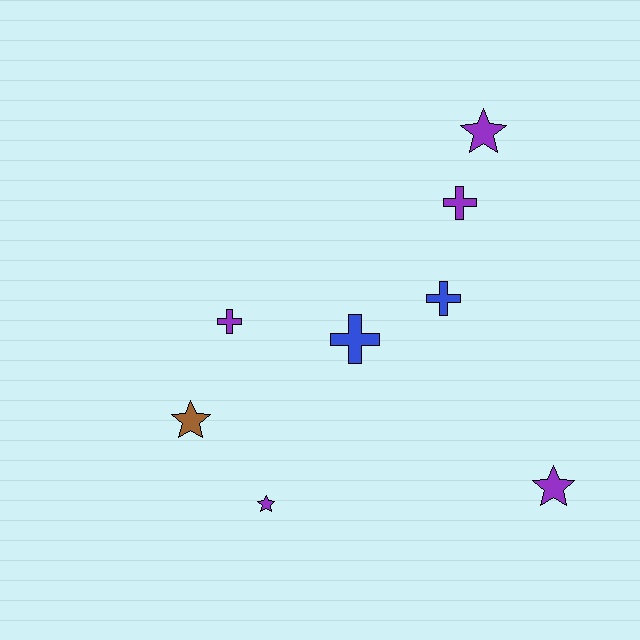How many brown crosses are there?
There are no brown crosses.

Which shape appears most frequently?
Cross, with 4 objects.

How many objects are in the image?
There are 8 objects.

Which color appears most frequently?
Purple, with 5 objects.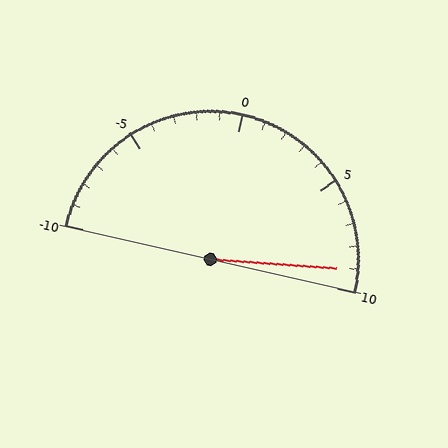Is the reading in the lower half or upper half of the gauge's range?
The reading is in the upper half of the range (-10 to 10).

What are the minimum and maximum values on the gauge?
The gauge ranges from -10 to 10.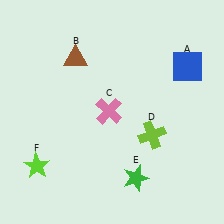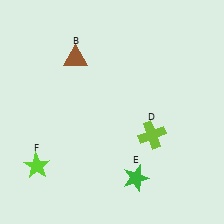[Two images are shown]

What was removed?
The blue square (A), the pink cross (C) were removed in Image 2.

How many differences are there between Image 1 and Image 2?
There are 2 differences between the two images.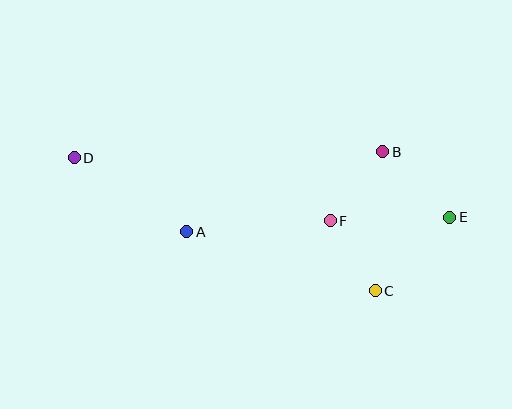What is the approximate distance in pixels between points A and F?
The distance between A and F is approximately 144 pixels.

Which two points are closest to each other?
Points C and F are closest to each other.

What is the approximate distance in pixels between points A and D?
The distance between A and D is approximately 134 pixels.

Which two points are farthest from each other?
Points D and E are farthest from each other.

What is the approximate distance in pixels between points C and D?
The distance between C and D is approximately 329 pixels.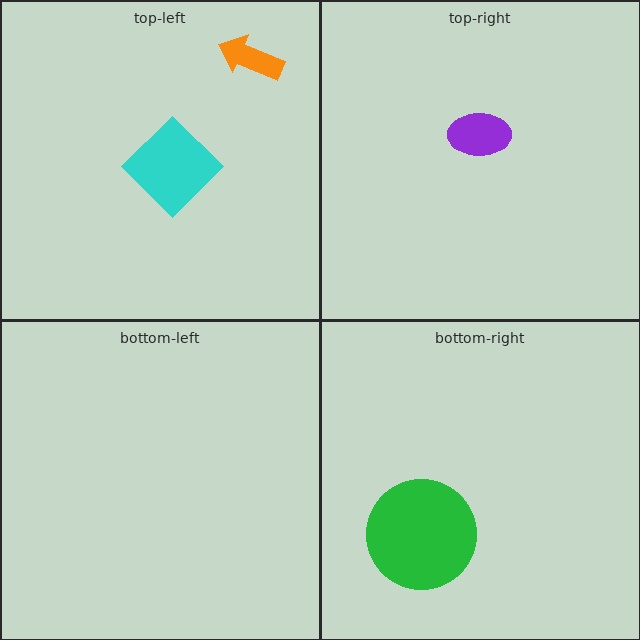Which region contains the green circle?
The bottom-right region.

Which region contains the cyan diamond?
The top-left region.